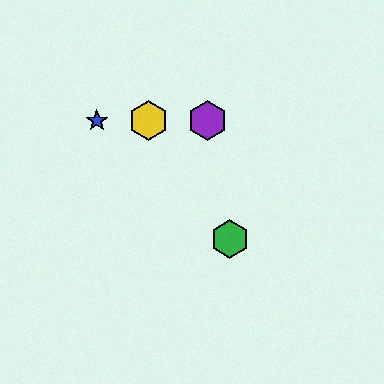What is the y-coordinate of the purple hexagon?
The purple hexagon is at y≈121.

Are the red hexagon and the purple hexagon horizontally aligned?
Yes, both are at y≈121.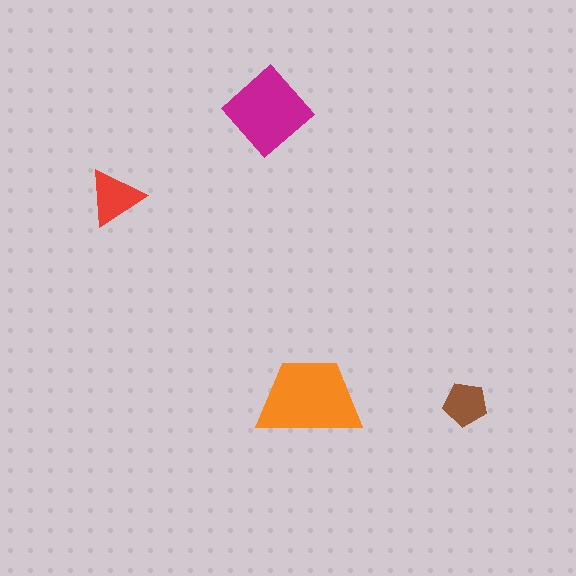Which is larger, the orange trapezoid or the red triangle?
The orange trapezoid.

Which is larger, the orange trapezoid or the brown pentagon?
The orange trapezoid.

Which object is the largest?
The orange trapezoid.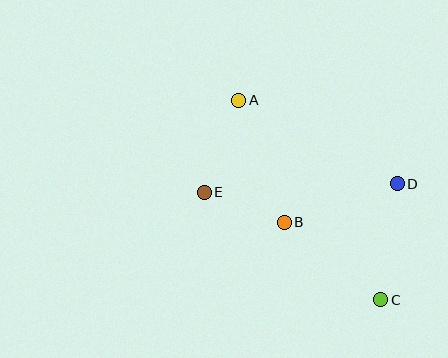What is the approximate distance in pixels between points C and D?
The distance between C and D is approximately 117 pixels.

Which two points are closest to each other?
Points B and E are closest to each other.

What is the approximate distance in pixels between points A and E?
The distance between A and E is approximately 98 pixels.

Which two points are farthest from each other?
Points A and C are farthest from each other.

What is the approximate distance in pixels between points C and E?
The distance between C and E is approximately 207 pixels.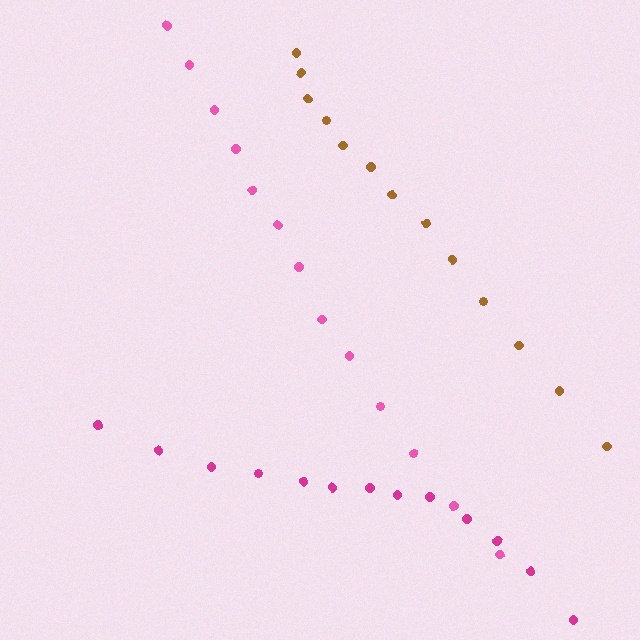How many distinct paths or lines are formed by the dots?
There are 3 distinct paths.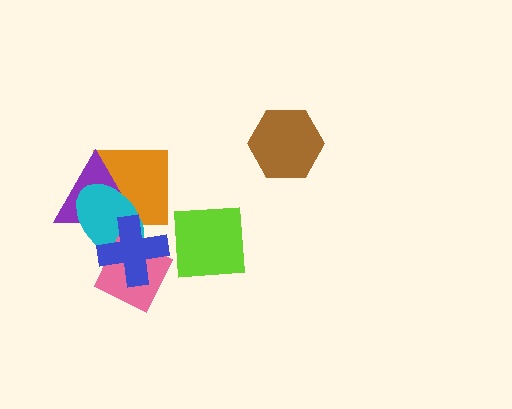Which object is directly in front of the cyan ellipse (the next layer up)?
The pink square is directly in front of the cyan ellipse.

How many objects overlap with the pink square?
2 objects overlap with the pink square.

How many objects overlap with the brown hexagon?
0 objects overlap with the brown hexagon.